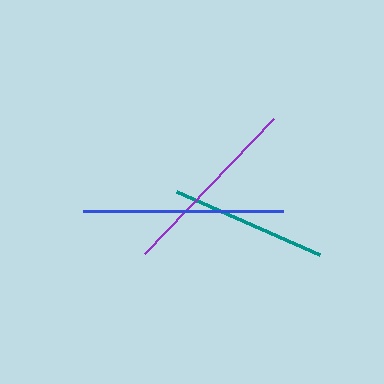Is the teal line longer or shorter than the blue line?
The blue line is longer than the teal line.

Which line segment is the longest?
The blue line is the longest at approximately 200 pixels.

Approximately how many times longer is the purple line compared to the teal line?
The purple line is approximately 1.2 times the length of the teal line.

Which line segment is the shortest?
The teal line is the shortest at approximately 156 pixels.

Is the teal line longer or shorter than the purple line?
The purple line is longer than the teal line.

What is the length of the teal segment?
The teal segment is approximately 156 pixels long.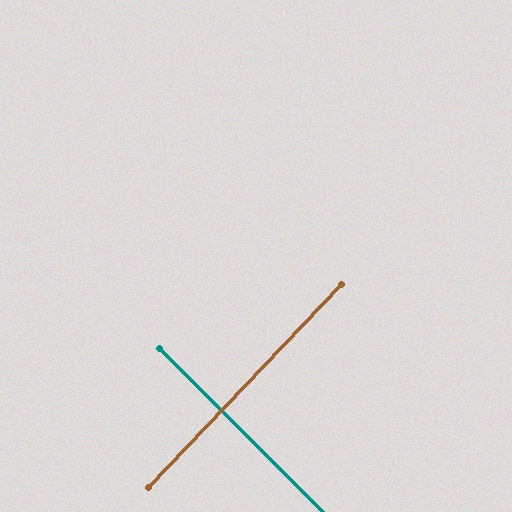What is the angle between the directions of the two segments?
Approximately 88 degrees.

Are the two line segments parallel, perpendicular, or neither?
Perpendicular — they meet at approximately 88°.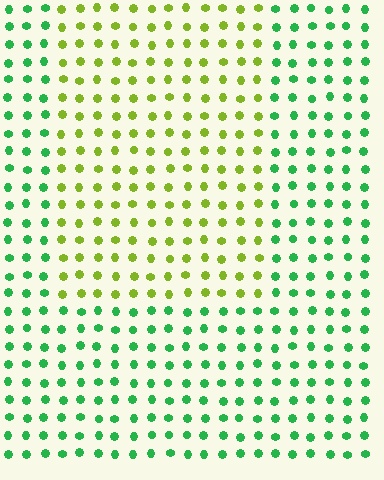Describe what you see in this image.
The image is filled with small green elements in a uniform arrangement. A rectangle-shaped region is visible where the elements are tinted to a slightly different hue, forming a subtle color boundary.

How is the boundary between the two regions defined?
The boundary is defined purely by a slight shift in hue (about 53 degrees). Spacing, size, and orientation are identical on both sides.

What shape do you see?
I see a rectangle.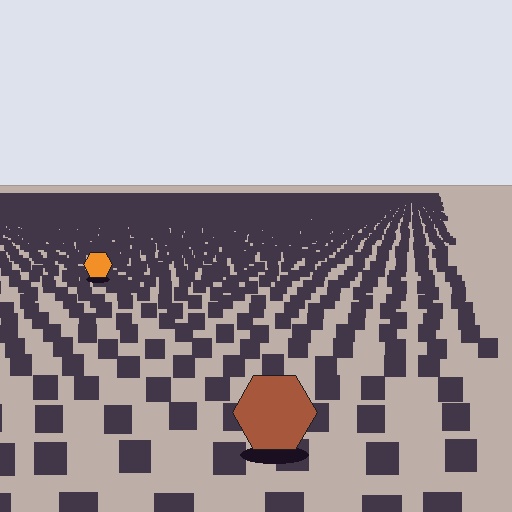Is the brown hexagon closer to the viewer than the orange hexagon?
Yes. The brown hexagon is closer — you can tell from the texture gradient: the ground texture is coarser near it.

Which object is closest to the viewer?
The brown hexagon is closest. The texture marks near it are larger and more spread out.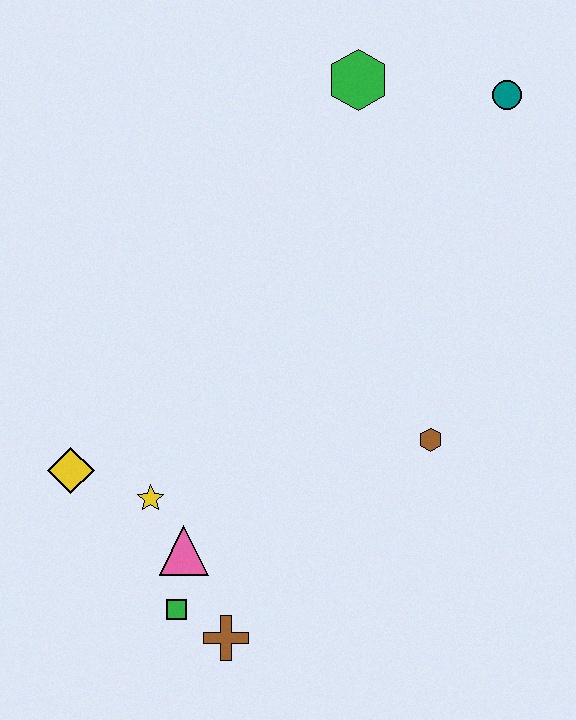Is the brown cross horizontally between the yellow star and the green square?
No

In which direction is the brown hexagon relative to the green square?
The brown hexagon is to the right of the green square.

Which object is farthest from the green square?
The teal circle is farthest from the green square.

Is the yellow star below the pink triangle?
No